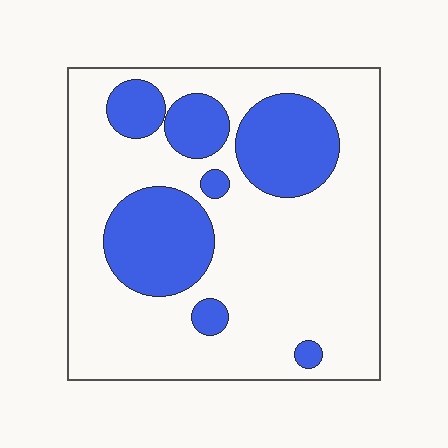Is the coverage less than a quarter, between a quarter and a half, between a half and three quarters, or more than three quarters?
Between a quarter and a half.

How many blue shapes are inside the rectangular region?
7.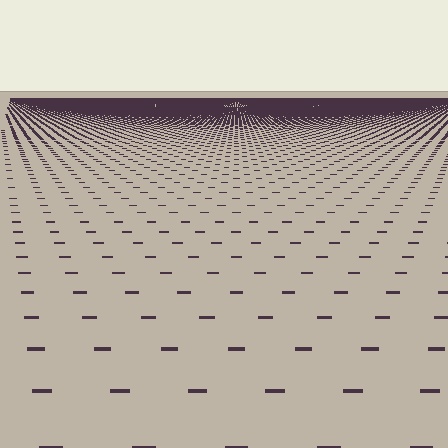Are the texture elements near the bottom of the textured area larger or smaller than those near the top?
Larger. Near the bottom, elements are closer to the viewer and appear at a bigger on-screen size.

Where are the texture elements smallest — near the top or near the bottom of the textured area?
Near the top.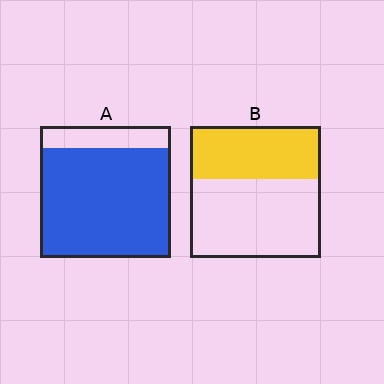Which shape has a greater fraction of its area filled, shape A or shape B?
Shape A.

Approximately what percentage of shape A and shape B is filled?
A is approximately 85% and B is approximately 40%.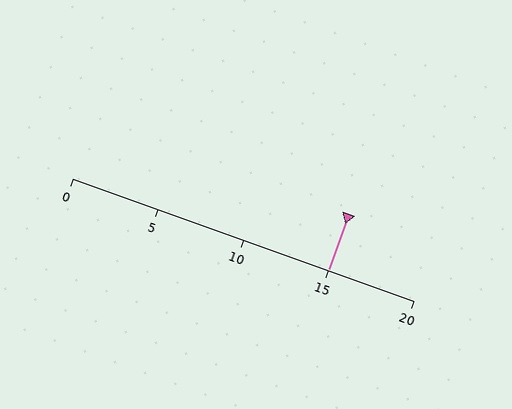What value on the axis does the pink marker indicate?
The marker indicates approximately 15.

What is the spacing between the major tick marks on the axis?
The major ticks are spaced 5 apart.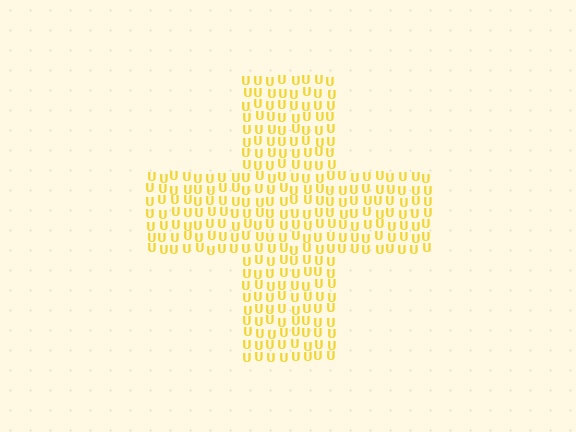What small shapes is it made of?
It is made of small letter U's.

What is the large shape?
The large shape is a cross.